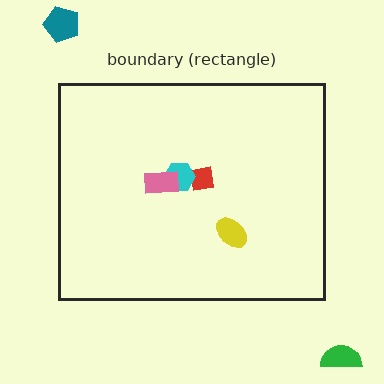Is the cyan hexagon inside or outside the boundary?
Inside.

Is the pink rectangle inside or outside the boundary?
Inside.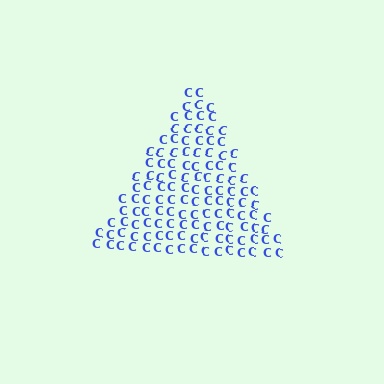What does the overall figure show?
The overall figure shows a triangle.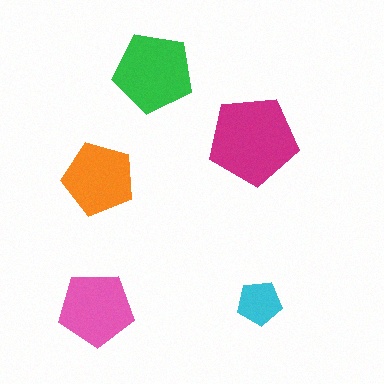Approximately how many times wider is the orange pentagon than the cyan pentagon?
About 1.5 times wider.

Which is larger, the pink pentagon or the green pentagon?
The green one.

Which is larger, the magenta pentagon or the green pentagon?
The magenta one.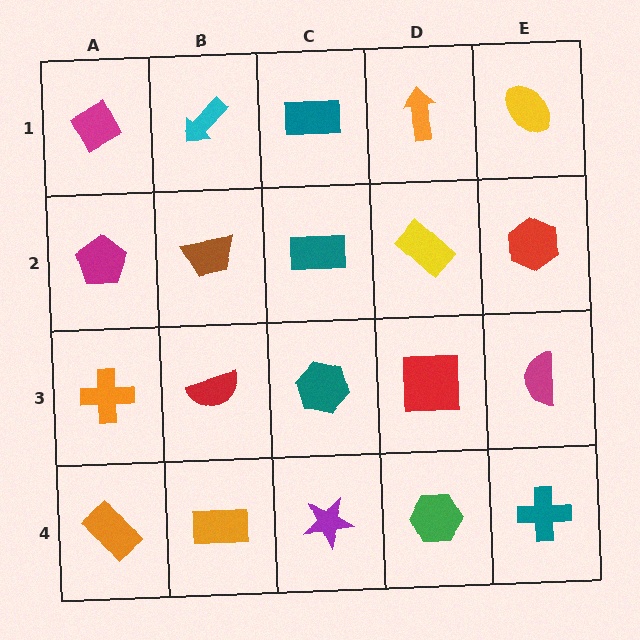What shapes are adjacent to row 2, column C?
A teal rectangle (row 1, column C), a teal hexagon (row 3, column C), a brown trapezoid (row 2, column B), a yellow rectangle (row 2, column D).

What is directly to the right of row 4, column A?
An orange rectangle.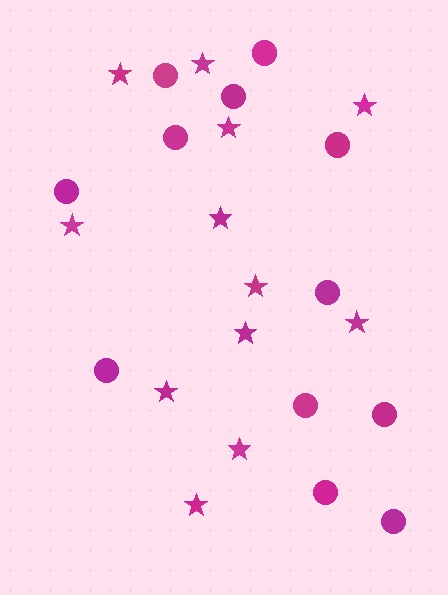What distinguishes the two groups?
There are 2 groups: one group of circles (12) and one group of stars (12).